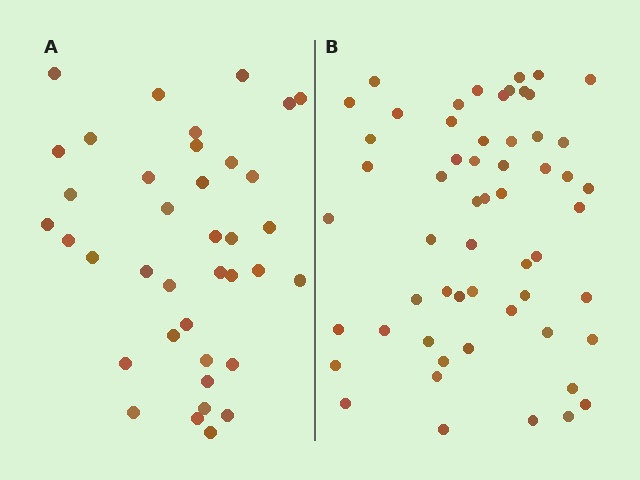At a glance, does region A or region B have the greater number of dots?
Region B (the right region) has more dots.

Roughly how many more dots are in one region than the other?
Region B has approximately 20 more dots than region A.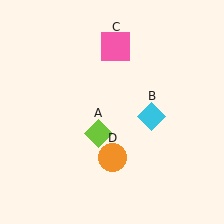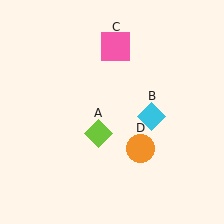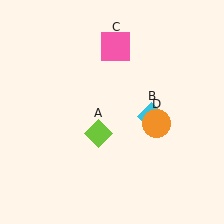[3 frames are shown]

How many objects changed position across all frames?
1 object changed position: orange circle (object D).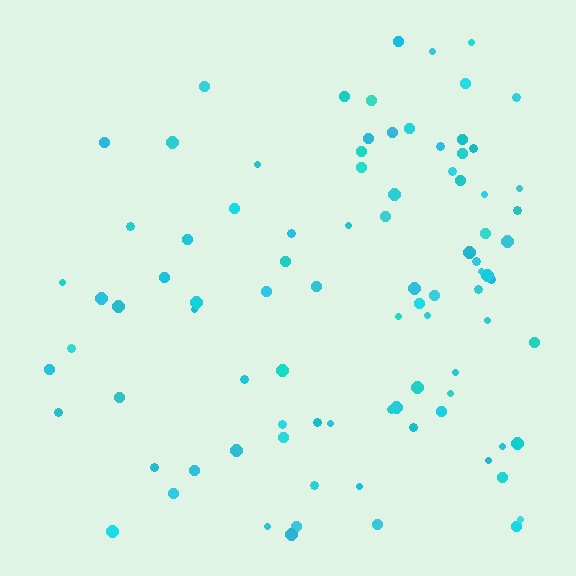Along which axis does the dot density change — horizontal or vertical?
Horizontal.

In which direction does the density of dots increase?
From left to right, with the right side densest.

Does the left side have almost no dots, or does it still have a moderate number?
Still a moderate number, just noticeably fewer than the right.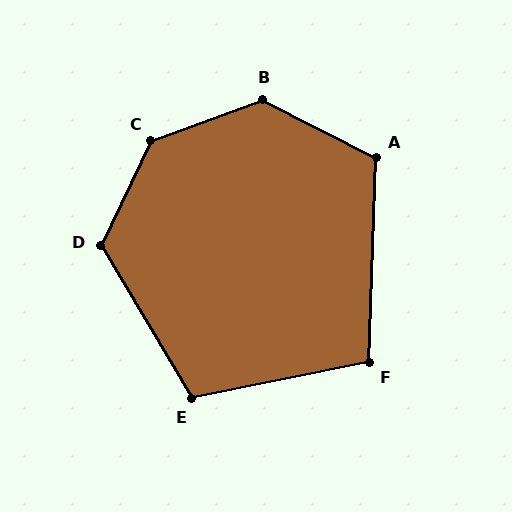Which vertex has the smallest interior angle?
F, at approximately 103 degrees.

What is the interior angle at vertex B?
Approximately 133 degrees (obtuse).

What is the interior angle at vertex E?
Approximately 110 degrees (obtuse).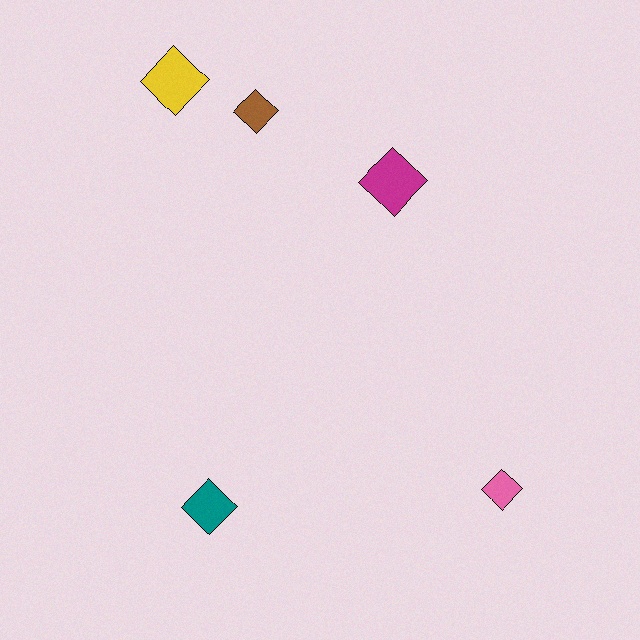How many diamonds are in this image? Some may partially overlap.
There are 5 diamonds.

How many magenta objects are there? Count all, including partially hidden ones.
There is 1 magenta object.